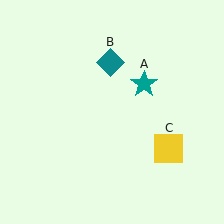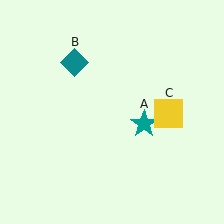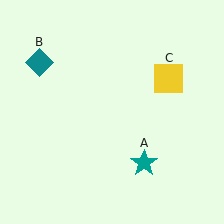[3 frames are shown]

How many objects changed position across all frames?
3 objects changed position: teal star (object A), teal diamond (object B), yellow square (object C).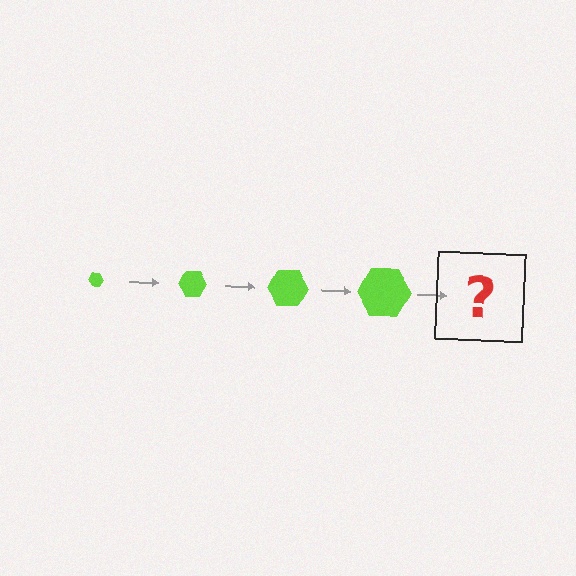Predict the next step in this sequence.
The next step is a lime hexagon, larger than the previous one.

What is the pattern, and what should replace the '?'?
The pattern is that the hexagon gets progressively larger each step. The '?' should be a lime hexagon, larger than the previous one.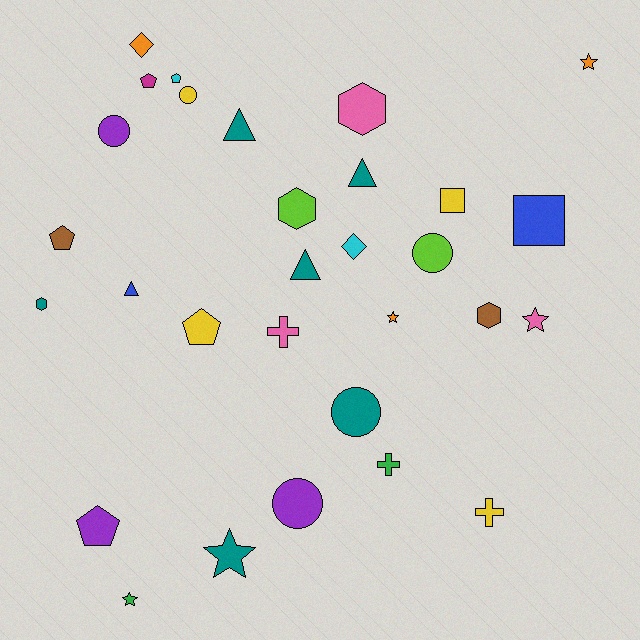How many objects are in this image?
There are 30 objects.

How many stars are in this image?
There are 5 stars.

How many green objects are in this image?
There are 2 green objects.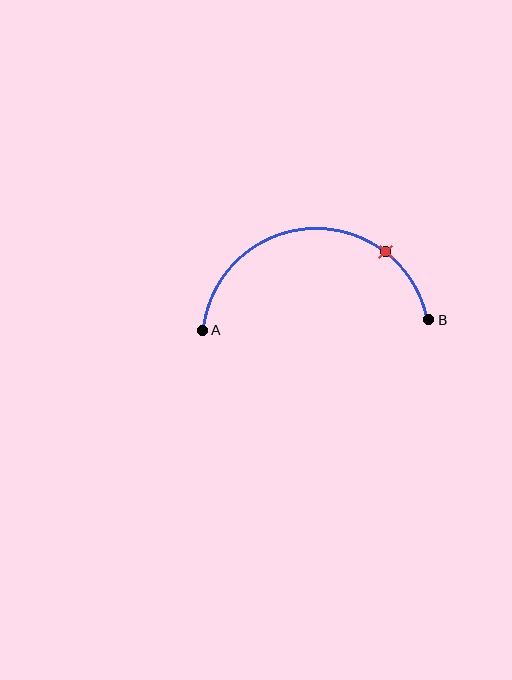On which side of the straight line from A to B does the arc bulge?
The arc bulges above the straight line connecting A and B.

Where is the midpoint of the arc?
The arc midpoint is the point on the curve farthest from the straight line joining A and B. It sits above that line.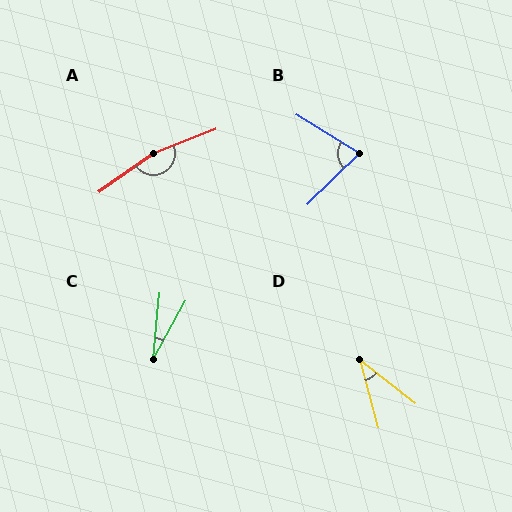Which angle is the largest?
A, at approximately 166 degrees.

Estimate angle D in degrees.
Approximately 37 degrees.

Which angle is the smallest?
C, at approximately 24 degrees.